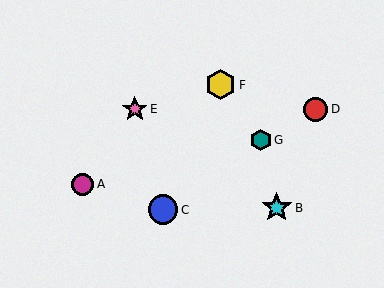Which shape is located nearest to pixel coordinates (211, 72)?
The yellow hexagon (labeled F) at (221, 85) is nearest to that location.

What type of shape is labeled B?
Shape B is a cyan star.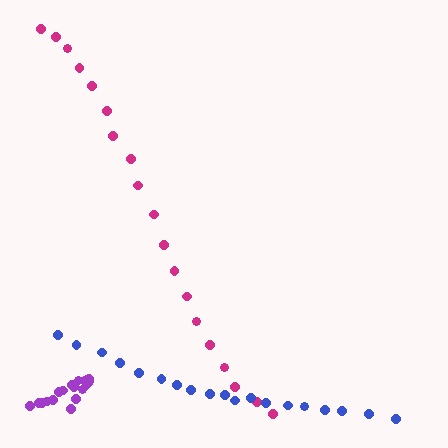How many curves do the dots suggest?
There are 3 distinct paths.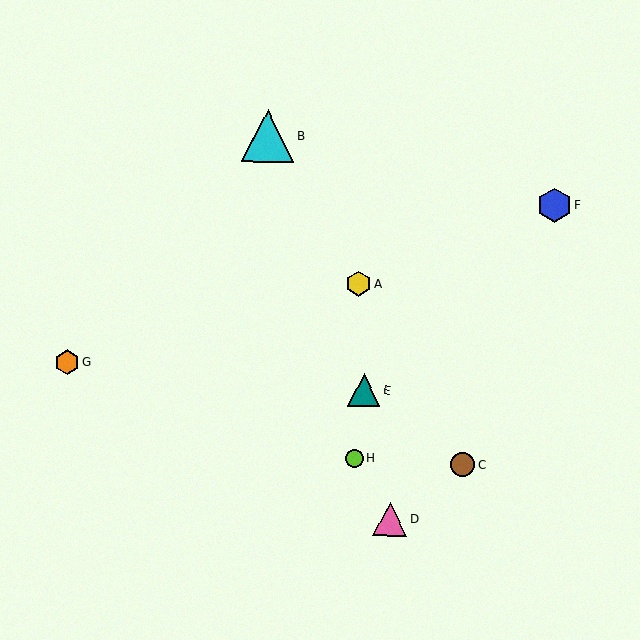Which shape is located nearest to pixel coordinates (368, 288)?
The yellow hexagon (labeled A) at (359, 284) is nearest to that location.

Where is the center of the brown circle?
The center of the brown circle is at (463, 465).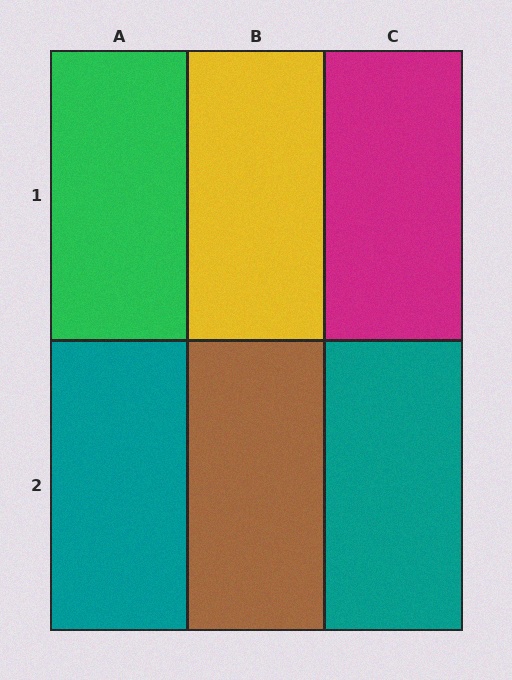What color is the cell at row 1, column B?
Yellow.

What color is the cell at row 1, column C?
Magenta.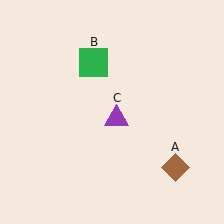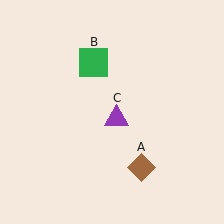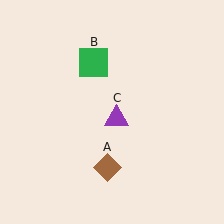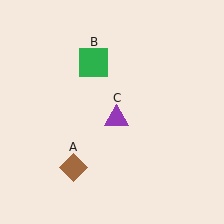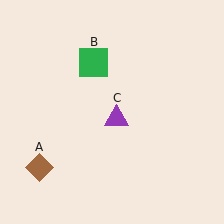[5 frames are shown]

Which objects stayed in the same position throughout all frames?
Green square (object B) and purple triangle (object C) remained stationary.